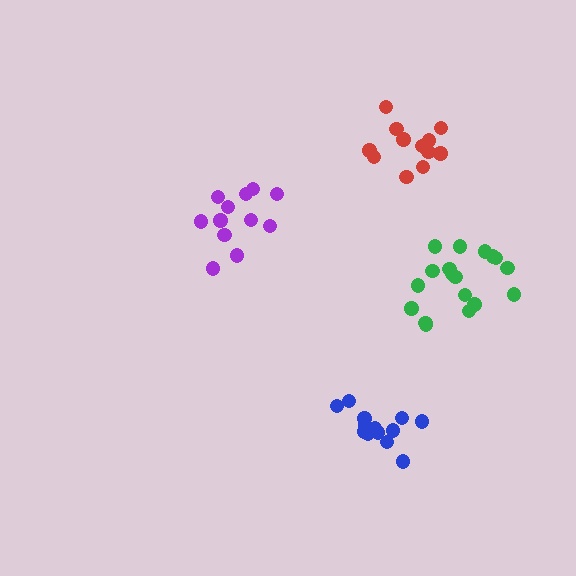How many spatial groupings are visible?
There are 4 spatial groupings.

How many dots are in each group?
Group 1: 14 dots, Group 2: 12 dots, Group 3: 12 dots, Group 4: 18 dots (56 total).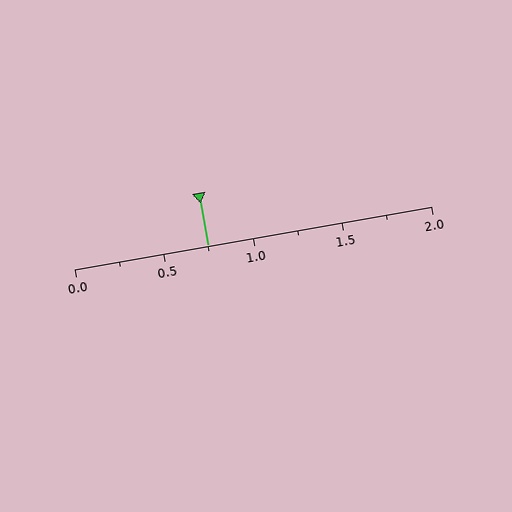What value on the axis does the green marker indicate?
The marker indicates approximately 0.75.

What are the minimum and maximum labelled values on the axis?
The axis runs from 0.0 to 2.0.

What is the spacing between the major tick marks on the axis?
The major ticks are spaced 0.5 apart.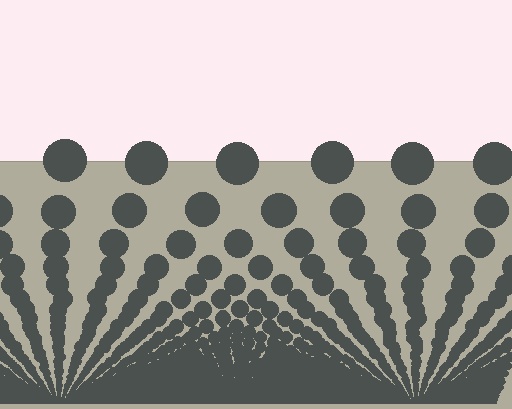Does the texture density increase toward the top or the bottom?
Density increases toward the bottom.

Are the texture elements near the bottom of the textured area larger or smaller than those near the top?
Smaller. The gradient is inverted — elements near the bottom are smaller and denser.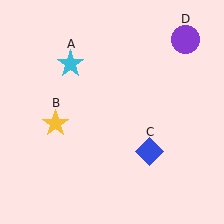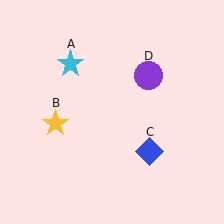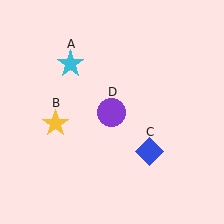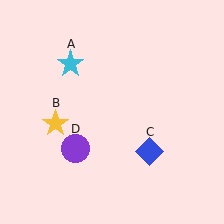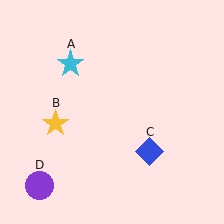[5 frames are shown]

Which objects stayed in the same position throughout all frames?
Cyan star (object A) and yellow star (object B) and blue diamond (object C) remained stationary.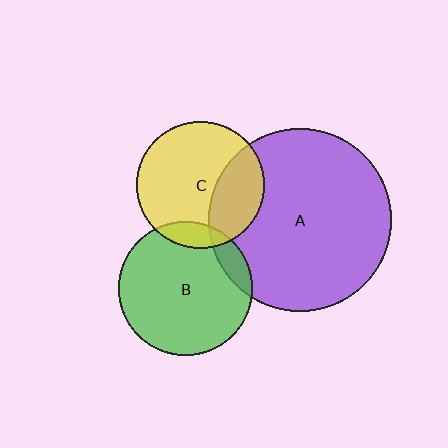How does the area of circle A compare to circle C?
Approximately 2.0 times.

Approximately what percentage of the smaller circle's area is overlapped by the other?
Approximately 30%.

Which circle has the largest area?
Circle A (purple).